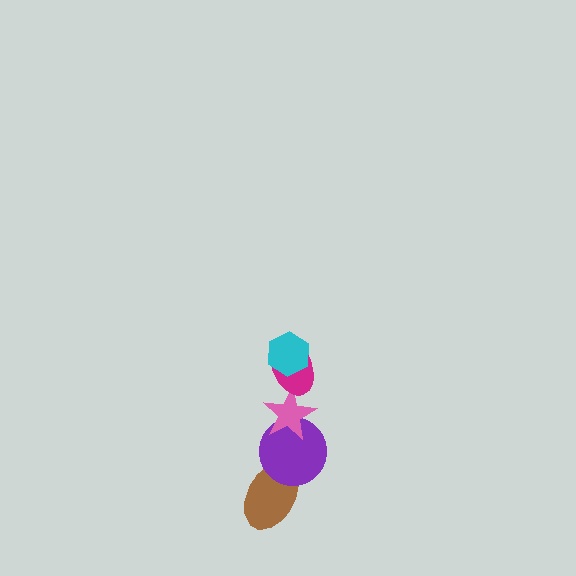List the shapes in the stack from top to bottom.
From top to bottom: the cyan hexagon, the magenta ellipse, the pink star, the purple circle, the brown ellipse.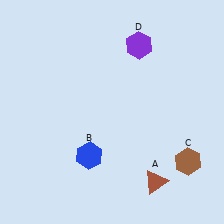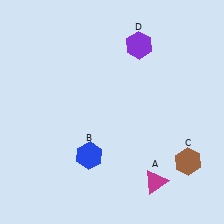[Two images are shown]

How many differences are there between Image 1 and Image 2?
There is 1 difference between the two images.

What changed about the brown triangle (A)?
In Image 1, A is brown. In Image 2, it changed to magenta.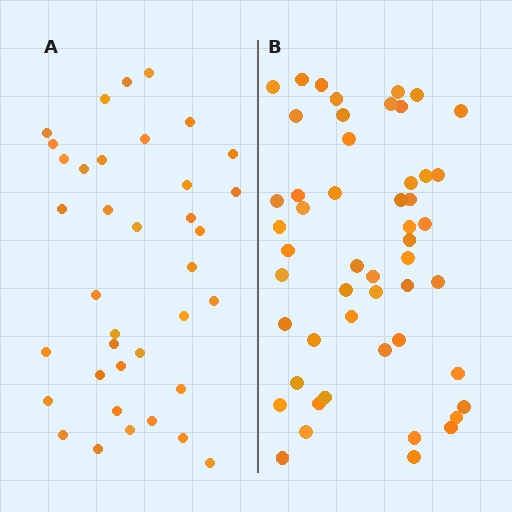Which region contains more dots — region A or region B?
Region B (the right region) has more dots.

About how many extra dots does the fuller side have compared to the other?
Region B has approximately 15 more dots than region A.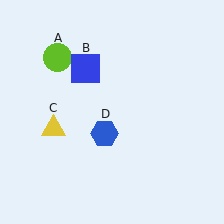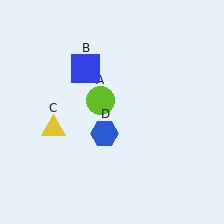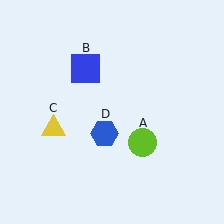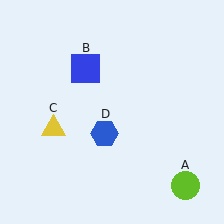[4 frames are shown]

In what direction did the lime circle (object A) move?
The lime circle (object A) moved down and to the right.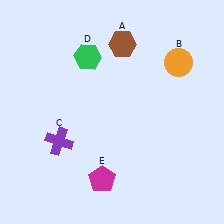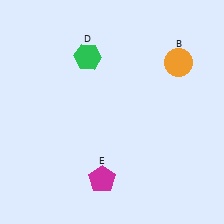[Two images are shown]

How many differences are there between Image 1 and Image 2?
There are 2 differences between the two images.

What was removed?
The brown hexagon (A), the purple cross (C) were removed in Image 2.